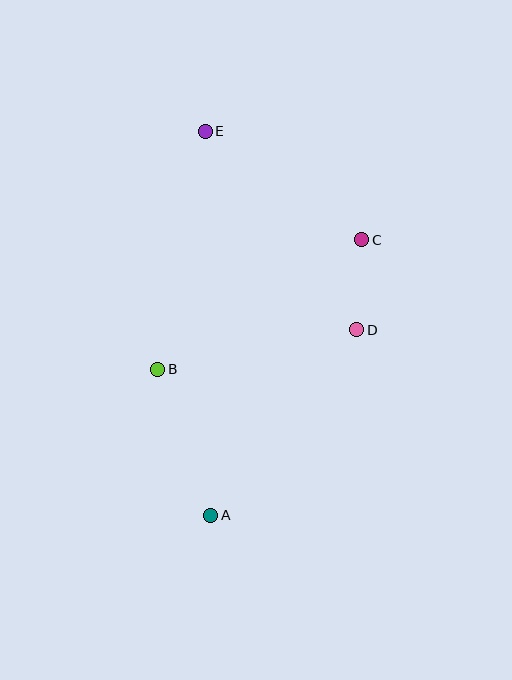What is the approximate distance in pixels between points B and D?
The distance between B and D is approximately 203 pixels.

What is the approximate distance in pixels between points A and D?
The distance between A and D is approximately 236 pixels.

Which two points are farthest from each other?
Points A and E are farthest from each other.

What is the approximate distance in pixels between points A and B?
The distance between A and B is approximately 155 pixels.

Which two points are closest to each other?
Points C and D are closest to each other.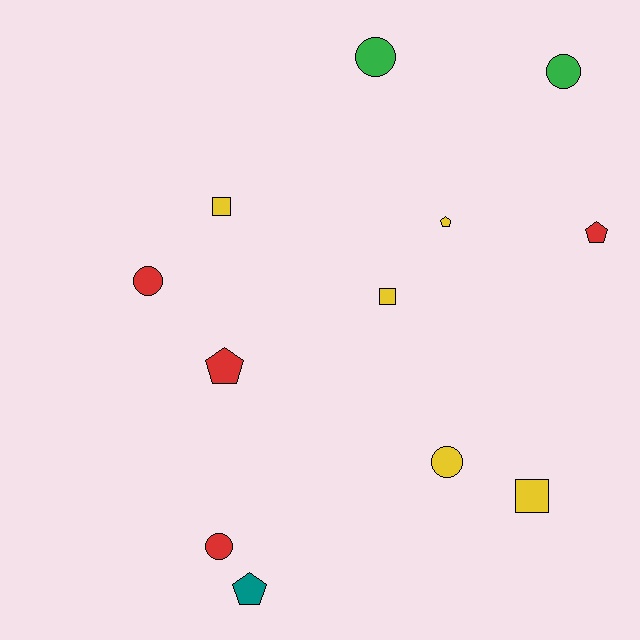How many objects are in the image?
There are 12 objects.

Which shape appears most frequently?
Circle, with 5 objects.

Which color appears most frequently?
Yellow, with 5 objects.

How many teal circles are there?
There are no teal circles.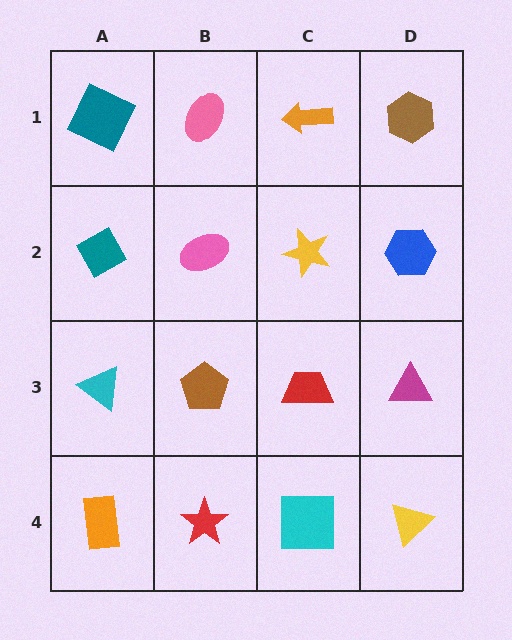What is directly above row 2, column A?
A teal square.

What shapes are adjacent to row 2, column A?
A teal square (row 1, column A), a cyan triangle (row 3, column A), a pink ellipse (row 2, column B).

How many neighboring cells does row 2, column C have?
4.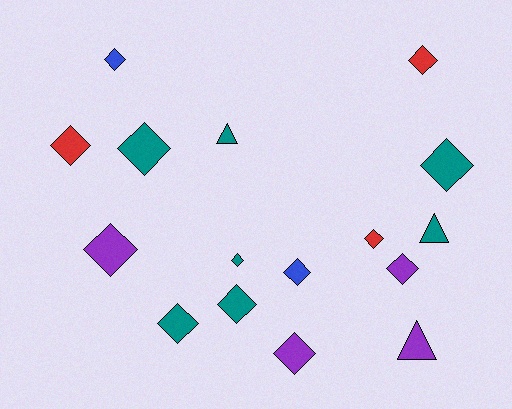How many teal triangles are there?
There are 2 teal triangles.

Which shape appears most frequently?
Diamond, with 13 objects.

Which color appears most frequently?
Teal, with 7 objects.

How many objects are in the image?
There are 16 objects.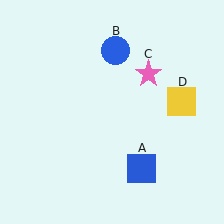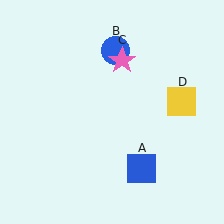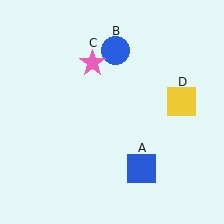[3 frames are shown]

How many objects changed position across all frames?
1 object changed position: pink star (object C).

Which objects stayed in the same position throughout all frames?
Blue square (object A) and blue circle (object B) and yellow square (object D) remained stationary.